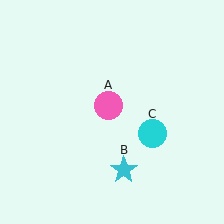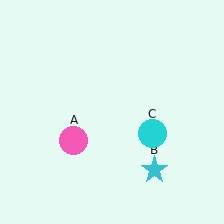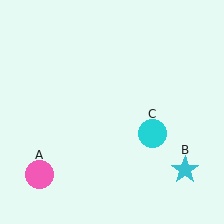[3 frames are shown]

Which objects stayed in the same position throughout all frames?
Cyan circle (object C) remained stationary.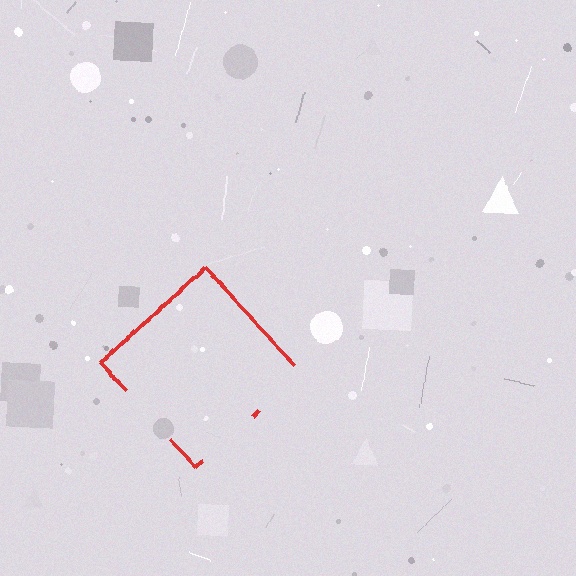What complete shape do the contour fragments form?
The contour fragments form a diamond.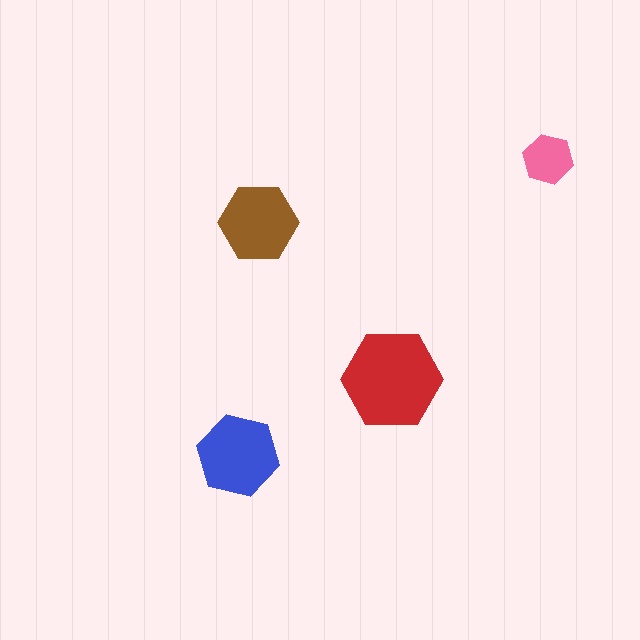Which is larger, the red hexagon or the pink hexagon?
The red one.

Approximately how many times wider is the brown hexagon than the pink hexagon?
About 1.5 times wider.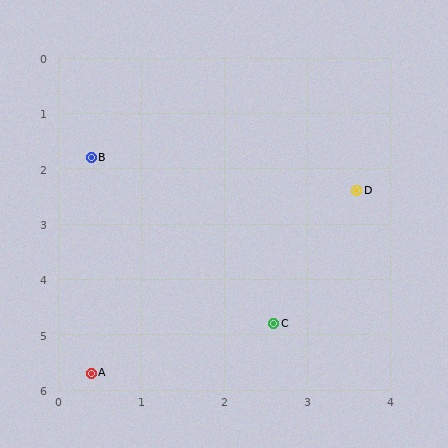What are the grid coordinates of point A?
Point A is at approximately (0.4, 5.7).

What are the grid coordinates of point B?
Point B is at approximately (0.4, 1.8).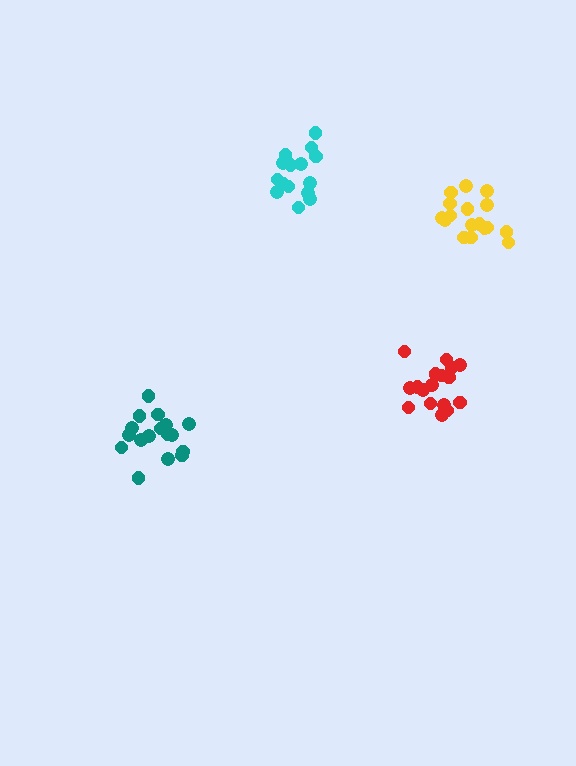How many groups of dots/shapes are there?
There are 4 groups.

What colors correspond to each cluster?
The clusters are colored: red, cyan, teal, yellow.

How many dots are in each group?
Group 1: 17 dots, Group 2: 15 dots, Group 3: 17 dots, Group 4: 17 dots (66 total).